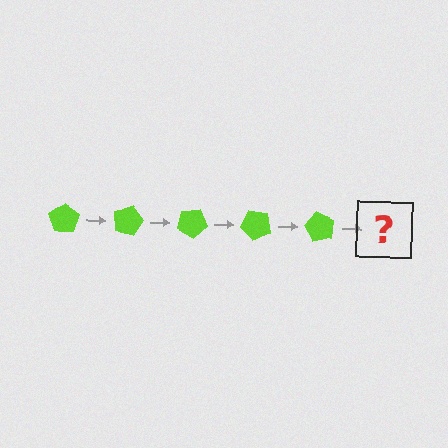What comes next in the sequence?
The next element should be a lime pentagon rotated 75 degrees.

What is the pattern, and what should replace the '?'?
The pattern is that the pentagon rotates 15 degrees each step. The '?' should be a lime pentagon rotated 75 degrees.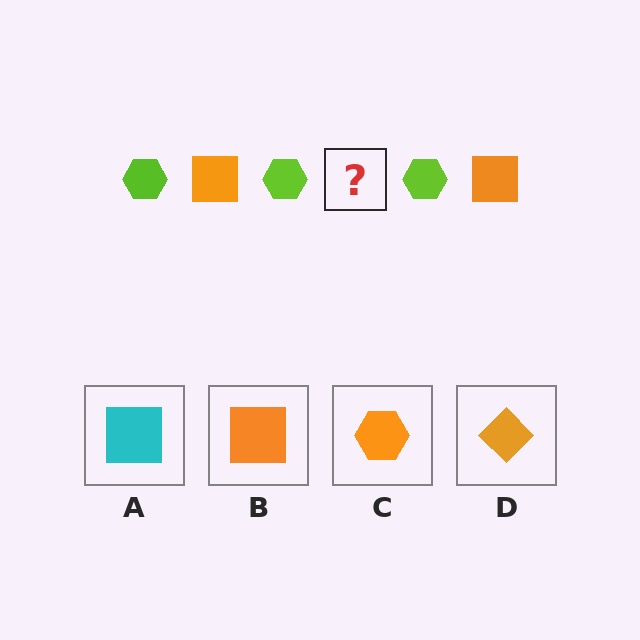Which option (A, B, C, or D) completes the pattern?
B.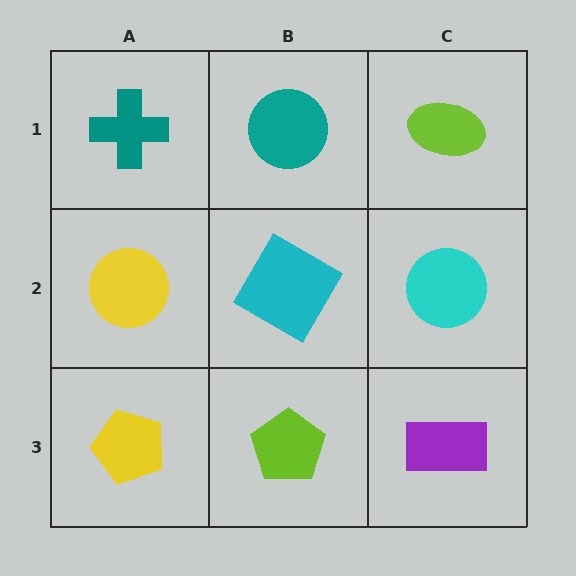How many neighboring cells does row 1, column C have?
2.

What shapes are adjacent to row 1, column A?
A yellow circle (row 2, column A), a teal circle (row 1, column B).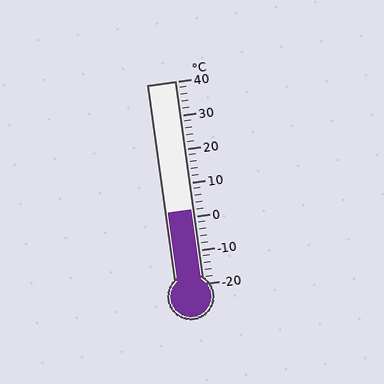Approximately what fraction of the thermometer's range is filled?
The thermometer is filled to approximately 35% of its range.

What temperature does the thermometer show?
The thermometer shows approximately 2°C.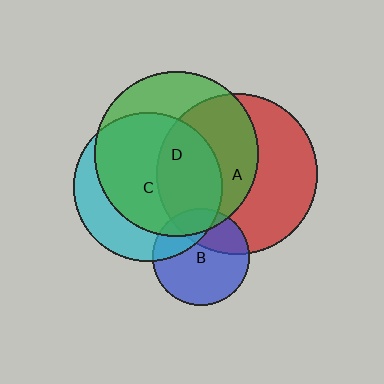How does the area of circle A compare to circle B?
Approximately 2.7 times.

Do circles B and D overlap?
Yes.